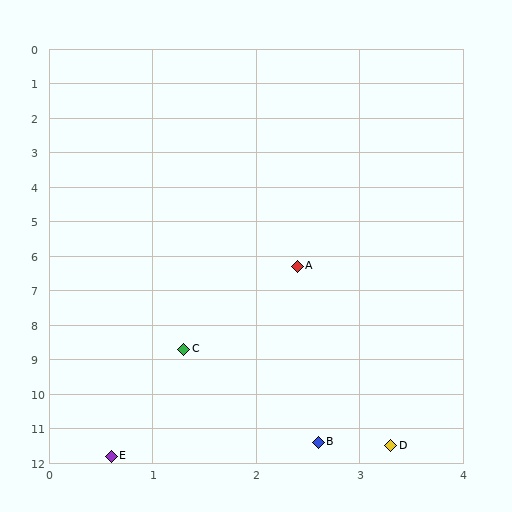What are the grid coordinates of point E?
Point E is at approximately (0.6, 11.8).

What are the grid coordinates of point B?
Point B is at approximately (2.6, 11.4).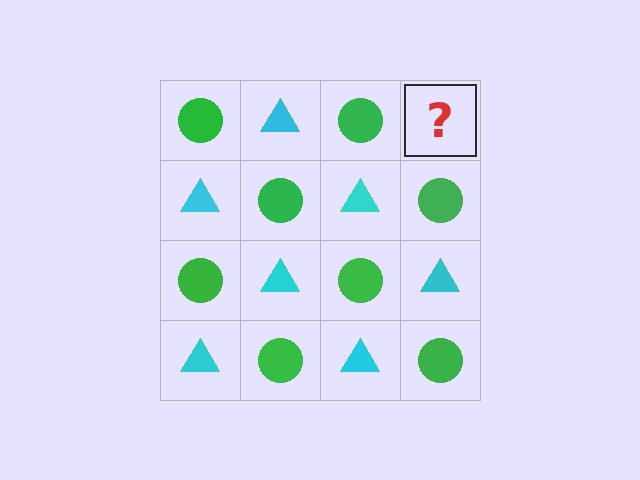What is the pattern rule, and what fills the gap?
The rule is that it alternates green circle and cyan triangle in a checkerboard pattern. The gap should be filled with a cyan triangle.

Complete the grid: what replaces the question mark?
The question mark should be replaced with a cyan triangle.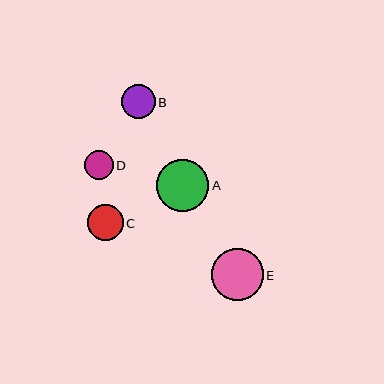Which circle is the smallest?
Circle D is the smallest with a size of approximately 29 pixels.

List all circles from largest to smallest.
From largest to smallest: A, E, C, B, D.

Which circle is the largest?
Circle A is the largest with a size of approximately 52 pixels.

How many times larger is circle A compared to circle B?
Circle A is approximately 1.5 times the size of circle B.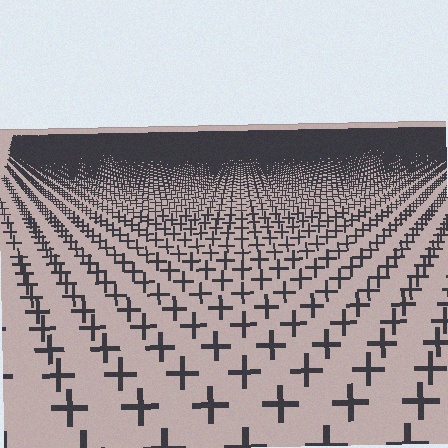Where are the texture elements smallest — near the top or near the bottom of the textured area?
Near the top.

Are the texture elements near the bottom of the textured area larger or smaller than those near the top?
Larger. Near the bottom, elements are closer to the viewer and appear at a bigger on-screen size.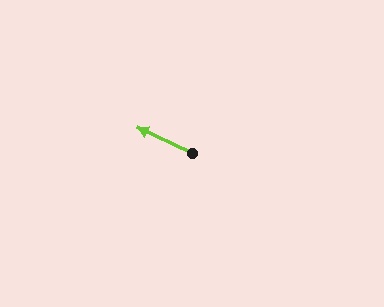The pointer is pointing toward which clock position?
Roughly 10 o'clock.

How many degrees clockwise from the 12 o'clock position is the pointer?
Approximately 296 degrees.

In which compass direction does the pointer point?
Northwest.